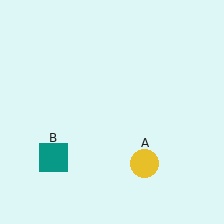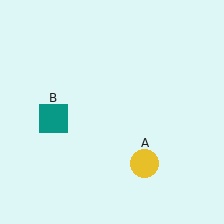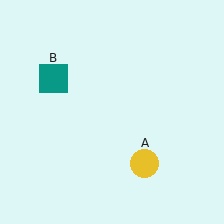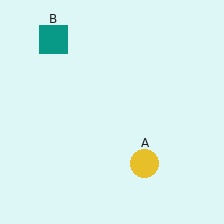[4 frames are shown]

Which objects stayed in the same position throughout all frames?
Yellow circle (object A) remained stationary.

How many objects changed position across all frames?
1 object changed position: teal square (object B).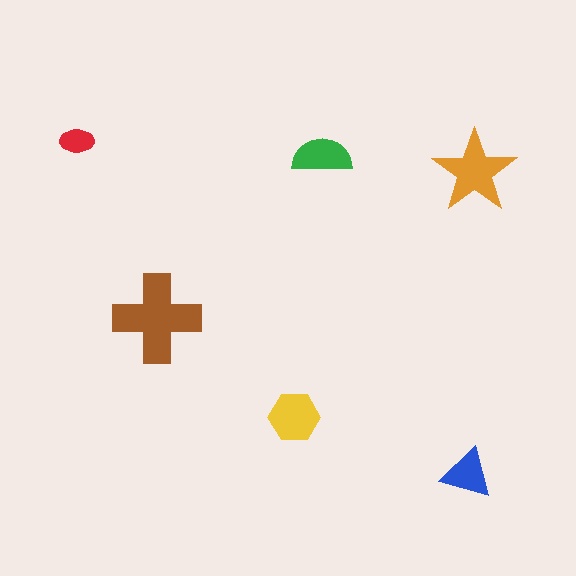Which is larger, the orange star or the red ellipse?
The orange star.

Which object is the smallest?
The red ellipse.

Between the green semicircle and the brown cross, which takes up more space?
The brown cross.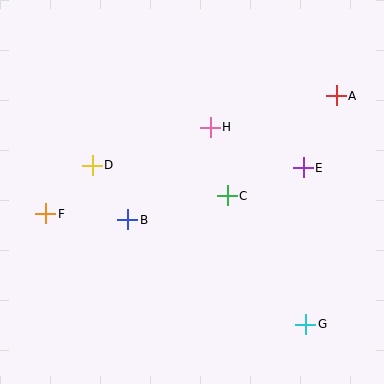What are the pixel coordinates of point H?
Point H is at (210, 127).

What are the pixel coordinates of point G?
Point G is at (306, 324).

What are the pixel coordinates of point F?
Point F is at (46, 214).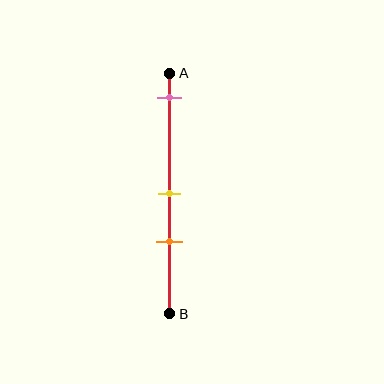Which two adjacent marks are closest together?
The yellow and orange marks are the closest adjacent pair.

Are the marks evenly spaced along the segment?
No, the marks are not evenly spaced.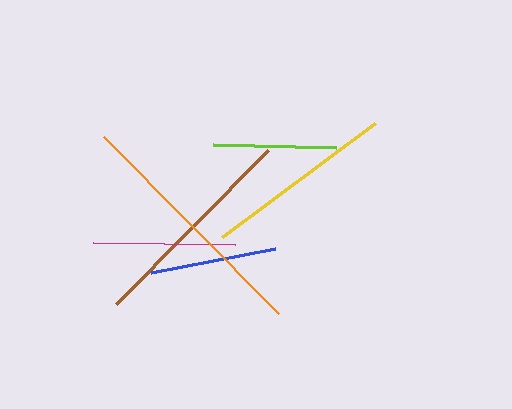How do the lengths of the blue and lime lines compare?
The blue and lime lines are approximately the same length.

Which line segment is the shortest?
The lime line is the shortest at approximately 123 pixels.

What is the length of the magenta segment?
The magenta segment is approximately 142 pixels long.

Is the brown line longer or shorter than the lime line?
The brown line is longer than the lime line.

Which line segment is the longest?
The orange line is the longest at approximately 248 pixels.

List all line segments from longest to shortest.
From longest to shortest: orange, brown, yellow, magenta, blue, lime.